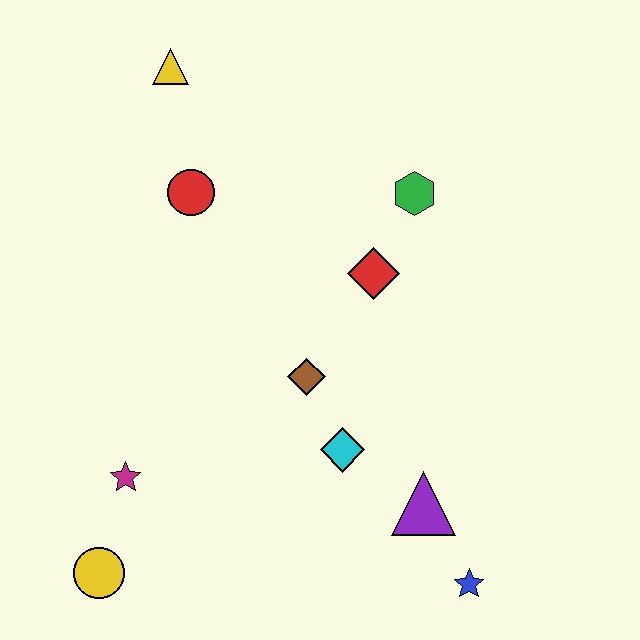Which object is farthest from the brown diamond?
The yellow triangle is farthest from the brown diamond.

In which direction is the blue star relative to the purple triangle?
The blue star is below the purple triangle.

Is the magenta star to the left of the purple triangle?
Yes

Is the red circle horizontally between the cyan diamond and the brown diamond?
No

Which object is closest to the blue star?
The purple triangle is closest to the blue star.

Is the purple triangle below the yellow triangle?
Yes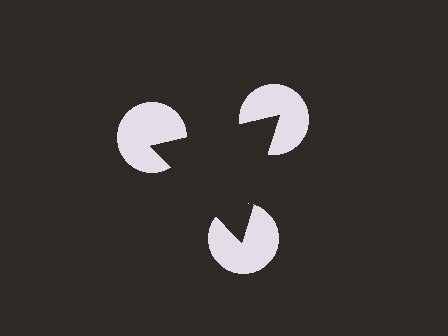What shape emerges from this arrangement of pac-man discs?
An illusory triangle — its edges are inferred from the aligned wedge cuts in the pac-man discs, not physically drawn.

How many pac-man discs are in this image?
There are 3 — one at each vertex of the illusory triangle.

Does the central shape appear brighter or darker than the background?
It typically appears slightly darker than the background, even though no actual brightness change is drawn.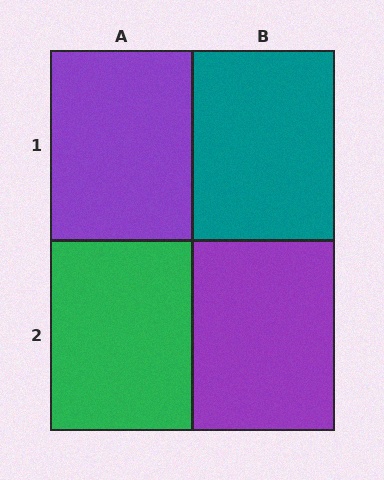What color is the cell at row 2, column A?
Green.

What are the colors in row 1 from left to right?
Purple, teal.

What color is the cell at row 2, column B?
Purple.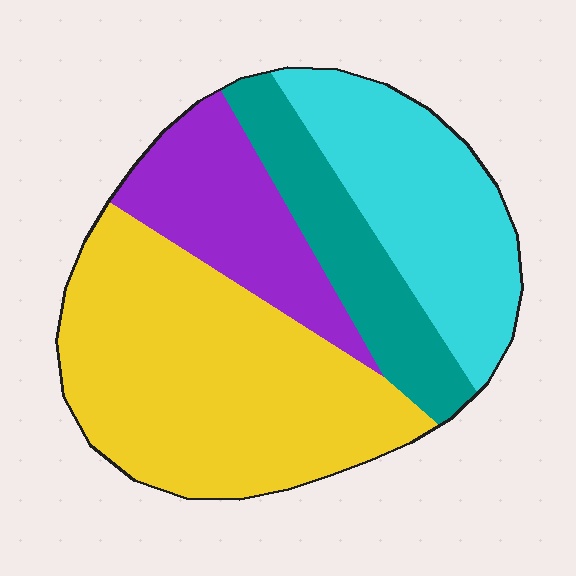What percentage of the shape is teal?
Teal takes up about one sixth (1/6) of the shape.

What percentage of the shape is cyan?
Cyan covers about 25% of the shape.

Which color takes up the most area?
Yellow, at roughly 45%.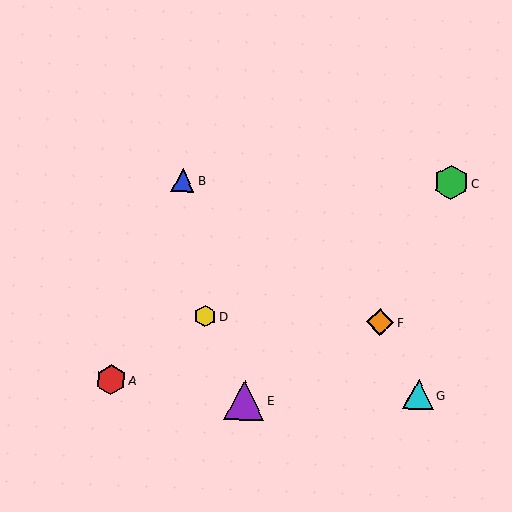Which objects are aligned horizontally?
Objects D, F are aligned horizontally.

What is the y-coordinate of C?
Object C is at y≈182.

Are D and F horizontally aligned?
Yes, both are at y≈316.